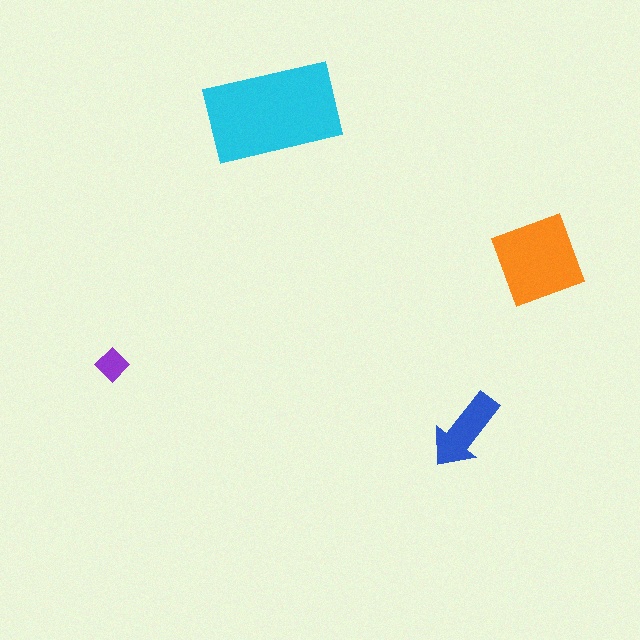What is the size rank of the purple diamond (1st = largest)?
4th.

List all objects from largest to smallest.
The cyan rectangle, the orange square, the blue arrow, the purple diamond.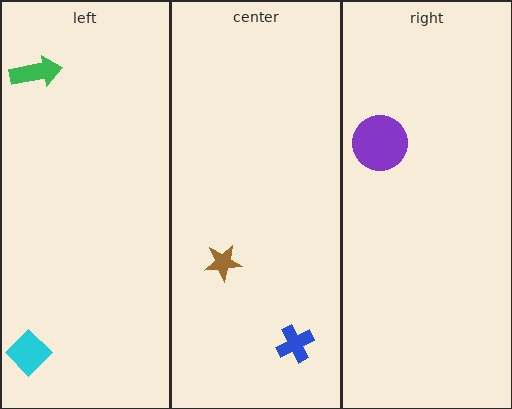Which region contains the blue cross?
The center region.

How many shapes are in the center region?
2.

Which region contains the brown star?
The center region.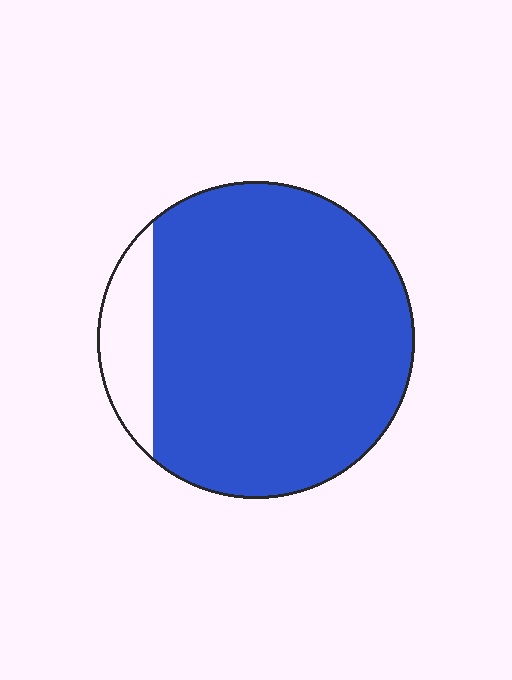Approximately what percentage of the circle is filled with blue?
Approximately 90%.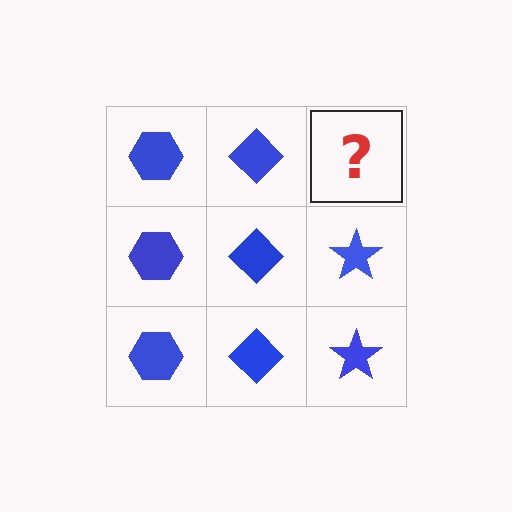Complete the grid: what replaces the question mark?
The question mark should be replaced with a blue star.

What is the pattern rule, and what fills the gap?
The rule is that each column has a consistent shape. The gap should be filled with a blue star.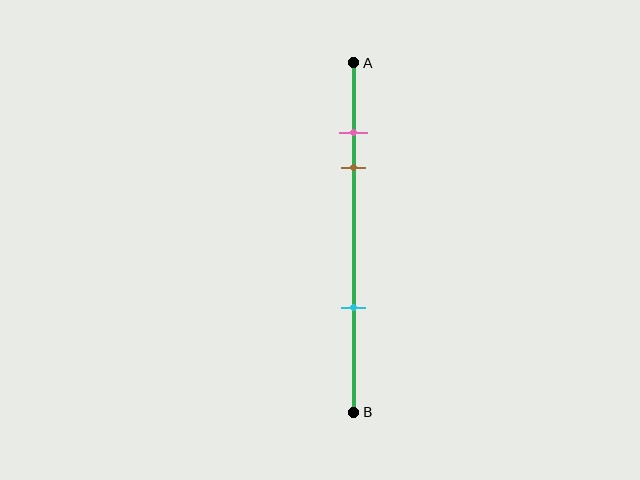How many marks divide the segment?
There are 3 marks dividing the segment.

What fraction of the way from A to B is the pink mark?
The pink mark is approximately 20% (0.2) of the way from A to B.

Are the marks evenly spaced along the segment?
No, the marks are not evenly spaced.